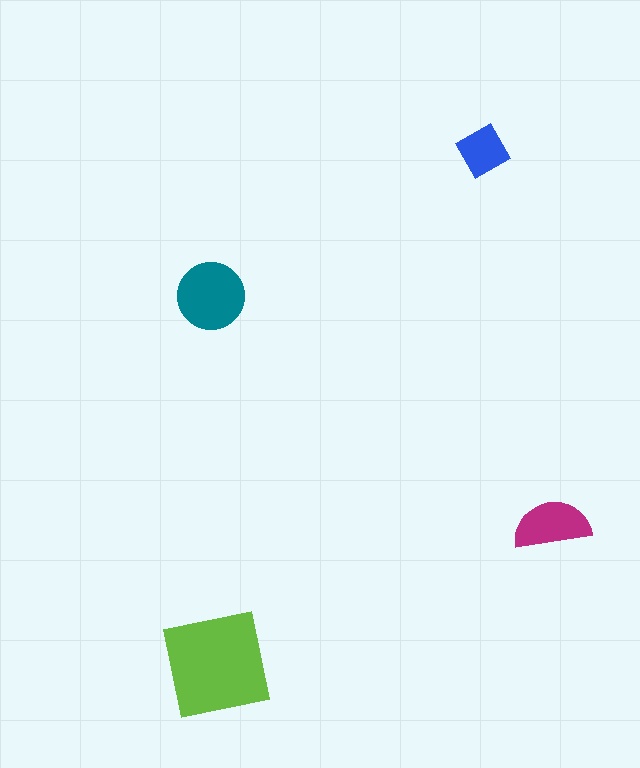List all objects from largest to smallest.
The lime square, the teal circle, the magenta semicircle, the blue diamond.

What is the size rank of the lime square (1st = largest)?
1st.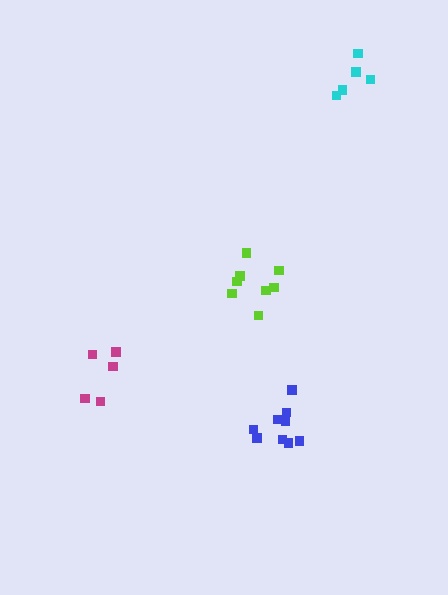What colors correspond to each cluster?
The clusters are colored: lime, magenta, blue, cyan.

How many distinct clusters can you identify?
There are 4 distinct clusters.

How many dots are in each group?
Group 1: 9 dots, Group 2: 5 dots, Group 3: 9 dots, Group 4: 5 dots (28 total).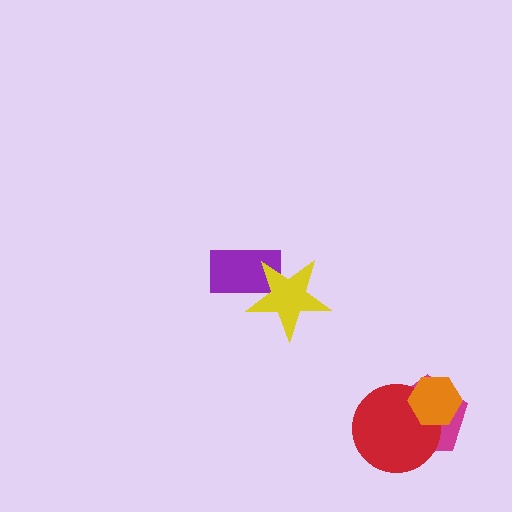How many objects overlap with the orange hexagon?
2 objects overlap with the orange hexagon.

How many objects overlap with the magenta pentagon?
2 objects overlap with the magenta pentagon.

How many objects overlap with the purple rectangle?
1 object overlaps with the purple rectangle.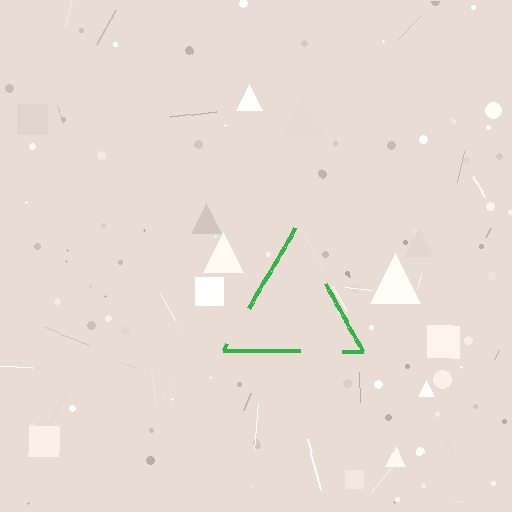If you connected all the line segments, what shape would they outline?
They would outline a triangle.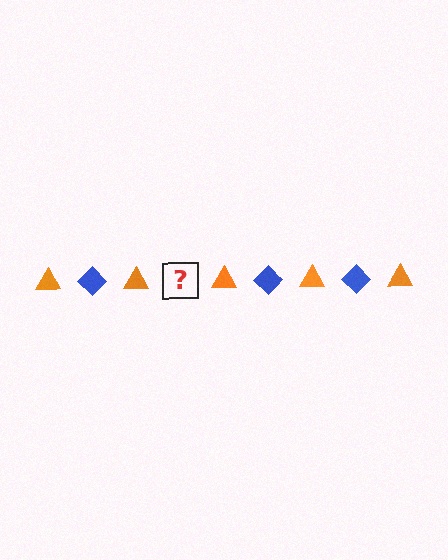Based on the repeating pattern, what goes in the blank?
The blank should be a blue diamond.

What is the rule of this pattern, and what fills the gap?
The rule is that the pattern alternates between orange triangle and blue diamond. The gap should be filled with a blue diamond.